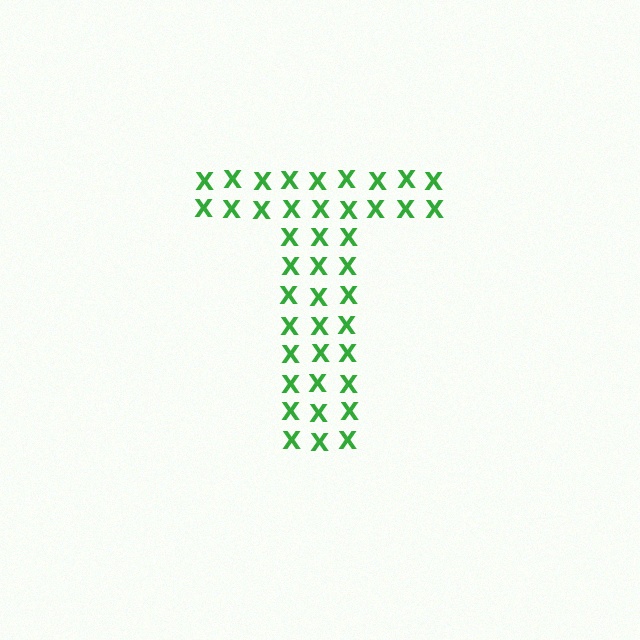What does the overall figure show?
The overall figure shows the letter T.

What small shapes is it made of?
It is made of small letter X's.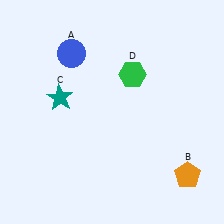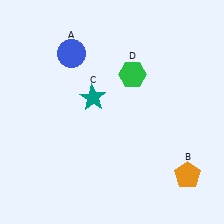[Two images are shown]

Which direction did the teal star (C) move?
The teal star (C) moved right.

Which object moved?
The teal star (C) moved right.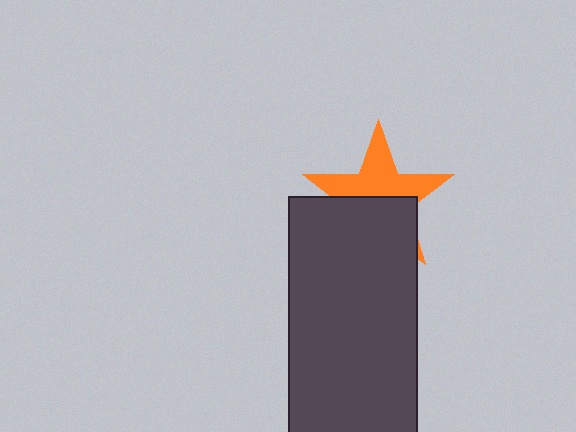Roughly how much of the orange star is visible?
About half of it is visible (roughly 51%).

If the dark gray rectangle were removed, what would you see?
You would see the complete orange star.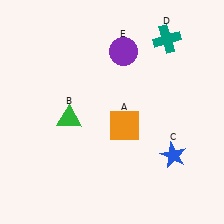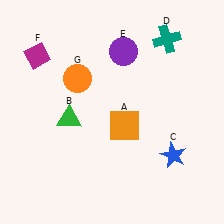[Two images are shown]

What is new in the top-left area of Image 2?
A magenta diamond (F) was added in the top-left area of Image 2.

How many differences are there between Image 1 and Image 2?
There are 2 differences between the two images.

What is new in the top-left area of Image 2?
An orange circle (G) was added in the top-left area of Image 2.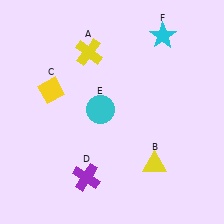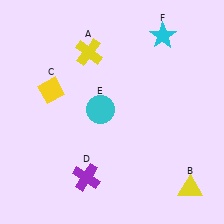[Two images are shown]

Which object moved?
The yellow triangle (B) moved right.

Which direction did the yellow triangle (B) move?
The yellow triangle (B) moved right.